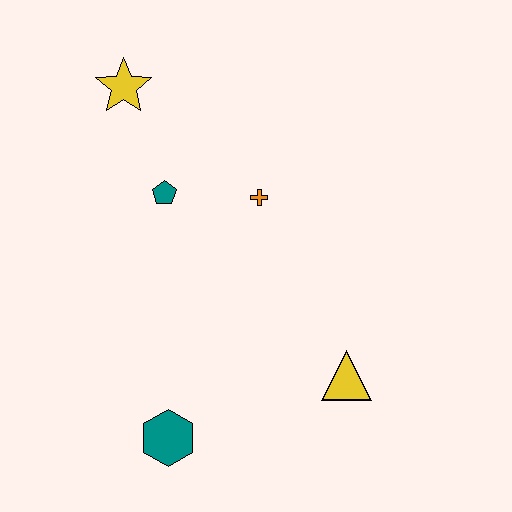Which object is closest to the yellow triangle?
The teal hexagon is closest to the yellow triangle.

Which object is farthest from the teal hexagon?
The yellow star is farthest from the teal hexagon.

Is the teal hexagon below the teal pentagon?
Yes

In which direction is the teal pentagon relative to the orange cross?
The teal pentagon is to the left of the orange cross.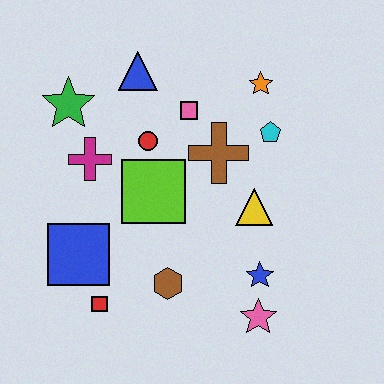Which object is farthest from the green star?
The pink star is farthest from the green star.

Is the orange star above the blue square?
Yes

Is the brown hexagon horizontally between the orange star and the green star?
Yes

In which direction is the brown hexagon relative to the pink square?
The brown hexagon is below the pink square.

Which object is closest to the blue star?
The pink star is closest to the blue star.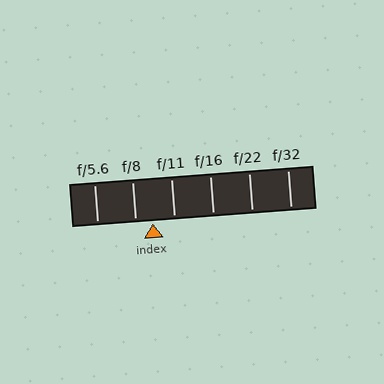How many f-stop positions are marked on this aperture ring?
There are 6 f-stop positions marked.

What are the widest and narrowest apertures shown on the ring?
The widest aperture shown is f/5.6 and the narrowest is f/32.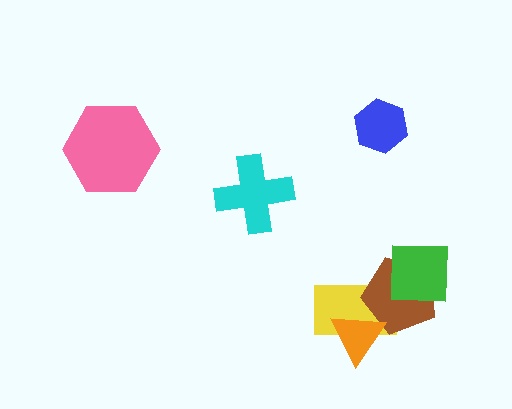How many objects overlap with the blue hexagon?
0 objects overlap with the blue hexagon.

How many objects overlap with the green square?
1 object overlaps with the green square.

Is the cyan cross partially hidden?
No, no other shape covers it.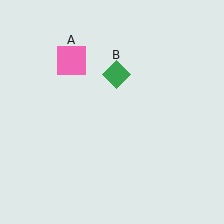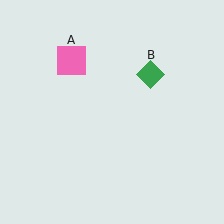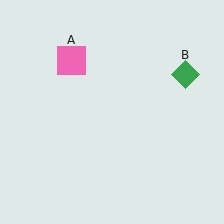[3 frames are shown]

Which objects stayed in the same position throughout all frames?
Pink square (object A) remained stationary.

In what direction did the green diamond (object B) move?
The green diamond (object B) moved right.